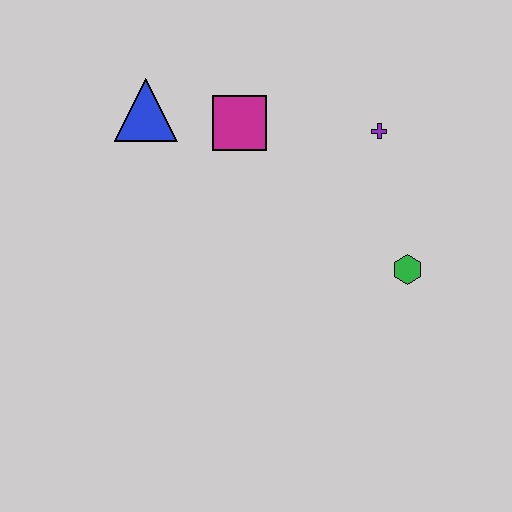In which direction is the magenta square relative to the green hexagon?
The magenta square is to the left of the green hexagon.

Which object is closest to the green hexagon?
The purple cross is closest to the green hexagon.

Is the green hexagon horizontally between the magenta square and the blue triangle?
No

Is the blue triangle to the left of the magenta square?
Yes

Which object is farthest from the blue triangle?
The green hexagon is farthest from the blue triangle.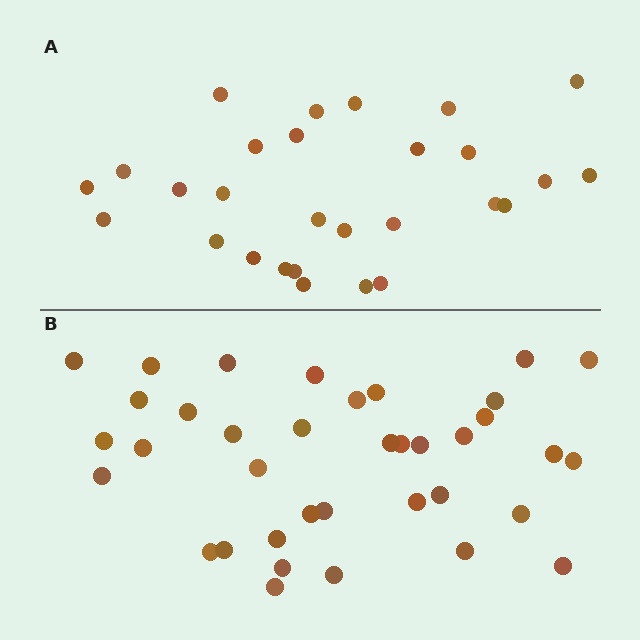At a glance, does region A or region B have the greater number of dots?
Region B (the bottom region) has more dots.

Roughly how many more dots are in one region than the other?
Region B has roughly 8 or so more dots than region A.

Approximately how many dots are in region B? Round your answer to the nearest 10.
About 40 dots. (The exact count is 37, which rounds to 40.)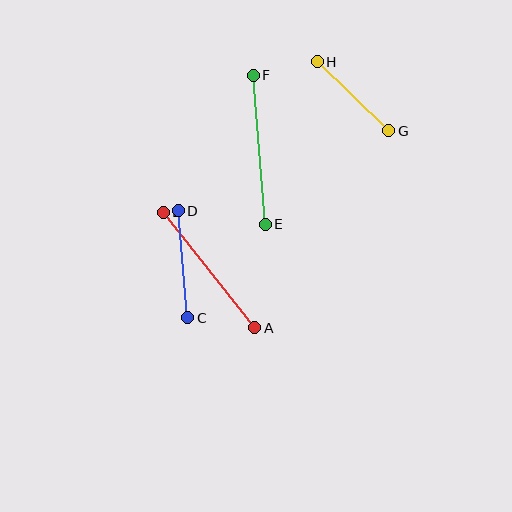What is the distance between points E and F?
The distance is approximately 149 pixels.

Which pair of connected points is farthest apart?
Points E and F are farthest apart.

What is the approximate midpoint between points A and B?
The midpoint is at approximately (209, 270) pixels.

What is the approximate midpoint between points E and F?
The midpoint is at approximately (259, 150) pixels.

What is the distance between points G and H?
The distance is approximately 100 pixels.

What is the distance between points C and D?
The distance is approximately 107 pixels.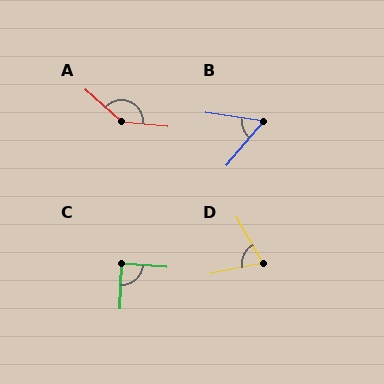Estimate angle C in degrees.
Approximately 87 degrees.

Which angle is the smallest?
B, at approximately 57 degrees.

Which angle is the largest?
A, at approximately 144 degrees.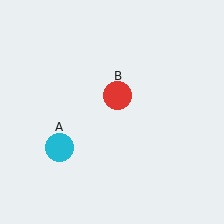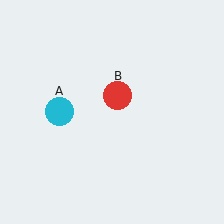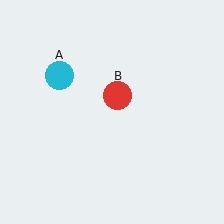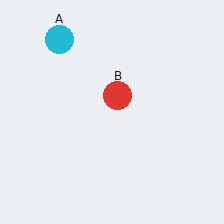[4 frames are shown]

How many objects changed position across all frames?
1 object changed position: cyan circle (object A).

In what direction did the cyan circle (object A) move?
The cyan circle (object A) moved up.